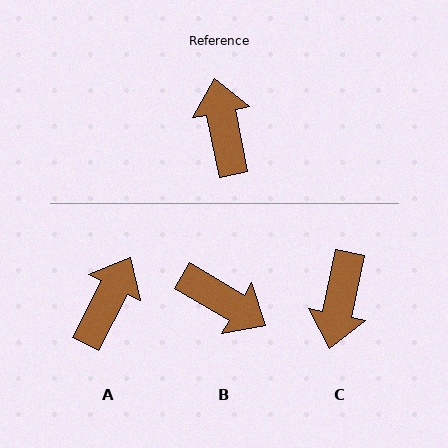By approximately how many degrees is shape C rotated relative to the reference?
Approximately 157 degrees counter-clockwise.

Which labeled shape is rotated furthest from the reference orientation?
C, about 157 degrees away.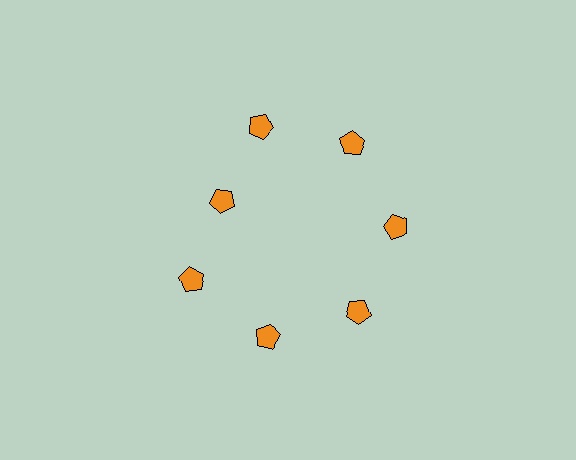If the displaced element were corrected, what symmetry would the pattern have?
It would have 7-fold rotational symmetry — the pattern would map onto itself every 51 degrees.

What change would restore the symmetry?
The symmetry would be restored by moving it outward, back onto the ring so that all 7 pentagons sit at equal angles and equal distance from the center.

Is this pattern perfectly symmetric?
No. The 7 orange pentagons are arranged in a ring, but one element near the 10 o'clock position is pulled inward toward the center, breaking the 7-fold rotational symmetry.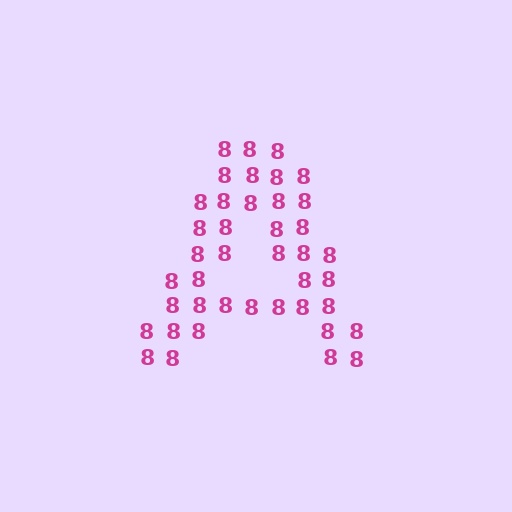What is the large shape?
The large shape is the letter A.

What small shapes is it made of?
It is made of small digit 8's.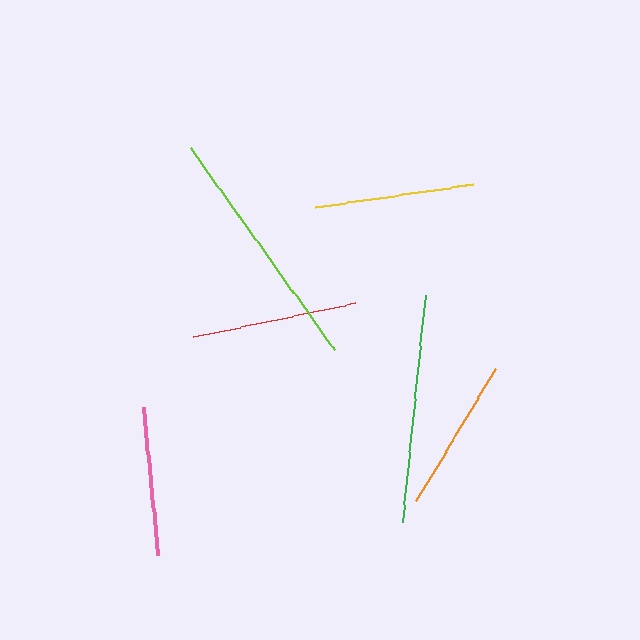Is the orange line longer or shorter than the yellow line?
The yellow line is longer than the orange line.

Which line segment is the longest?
The lime line is the longest at approximately 247 pixels.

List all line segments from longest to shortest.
From longest to shortest: lime, green, red, yellow, orange, pink.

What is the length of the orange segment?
The orange segment is approximately 155 pixels long.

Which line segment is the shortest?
The pink line is the shortest at approximately 149 pixels.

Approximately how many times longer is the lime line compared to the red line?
The lime line is approximately 1.5 times the length of the red line.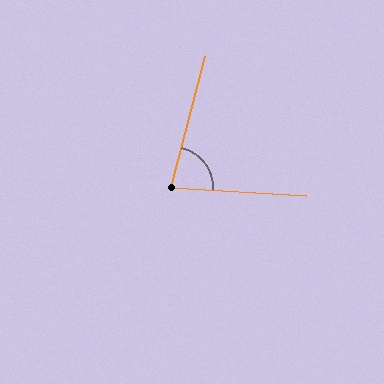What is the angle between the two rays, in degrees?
Approximately 79 degrees.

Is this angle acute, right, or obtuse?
It is acute.